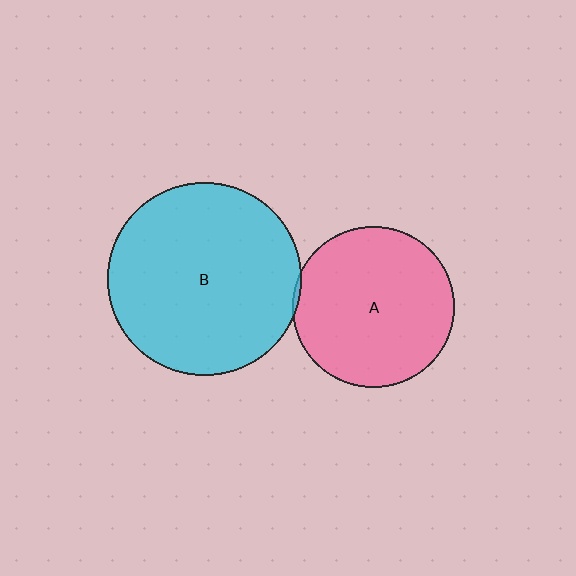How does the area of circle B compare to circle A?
Approximately 1.4 times.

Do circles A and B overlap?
Yes.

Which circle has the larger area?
Circle B (cyan).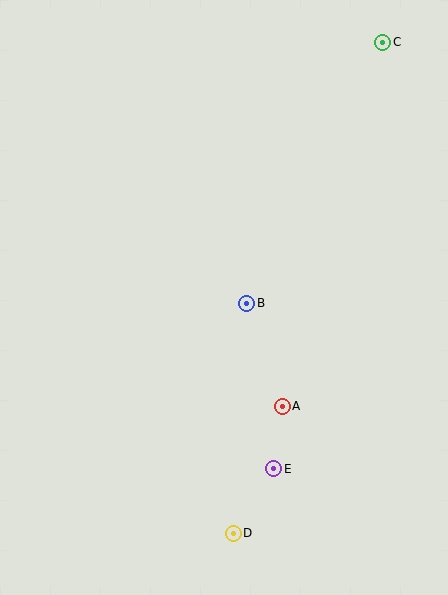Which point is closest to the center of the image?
Point B at (247, 303) is closest to the center.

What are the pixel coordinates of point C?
Point C is at (383, 42).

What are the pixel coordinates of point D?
Point D is at (233, 533).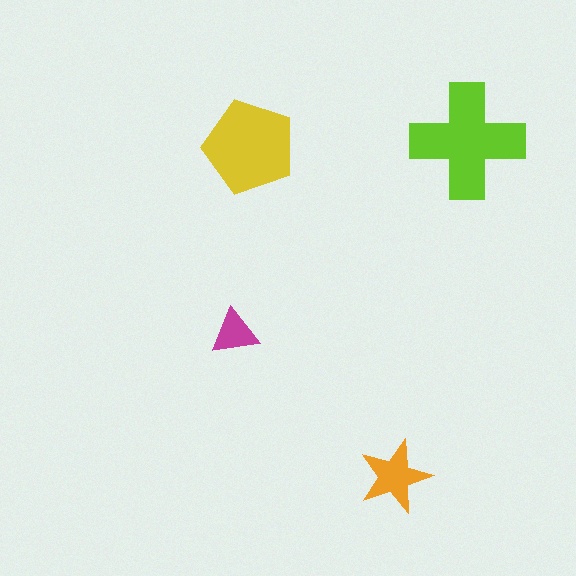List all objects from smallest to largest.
The magenta triangle, the orange star, the yellow pentagon, the lime cross.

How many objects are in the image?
There are 4 objects in the image.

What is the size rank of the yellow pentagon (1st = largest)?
2nd.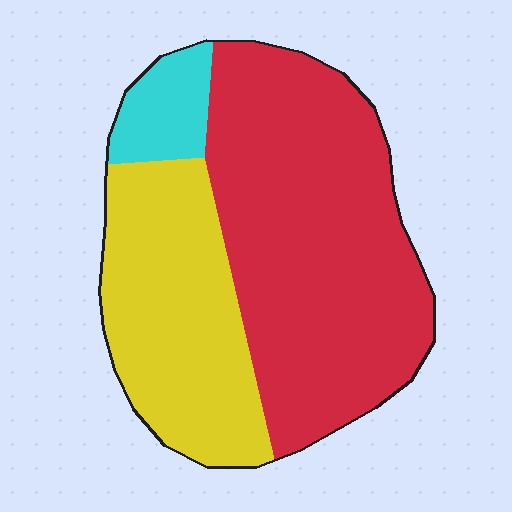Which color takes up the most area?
Red, at roughly 60%.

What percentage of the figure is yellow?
Yellow takes up about one third (1/3) of the figure.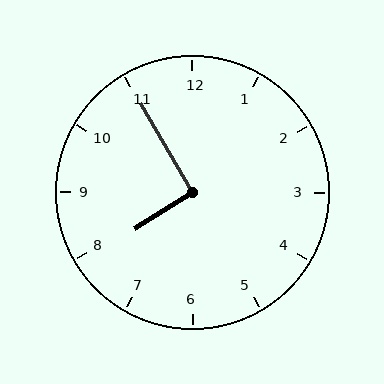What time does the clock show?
7:55.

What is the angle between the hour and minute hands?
Approximately 92 degrees.